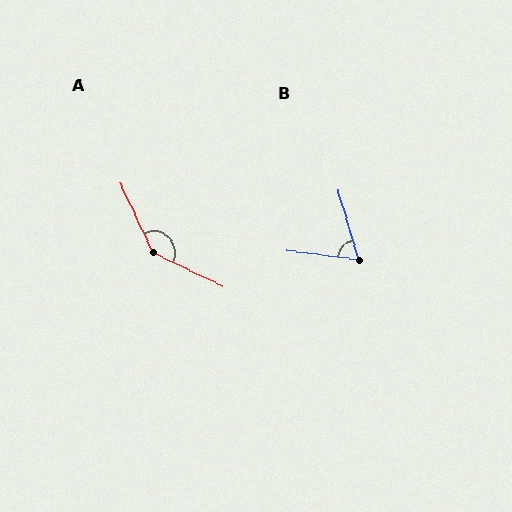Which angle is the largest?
A, at approximately 141 degrees.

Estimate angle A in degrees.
Approximately 141 degrees.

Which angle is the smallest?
B, at approximately 66 degrees.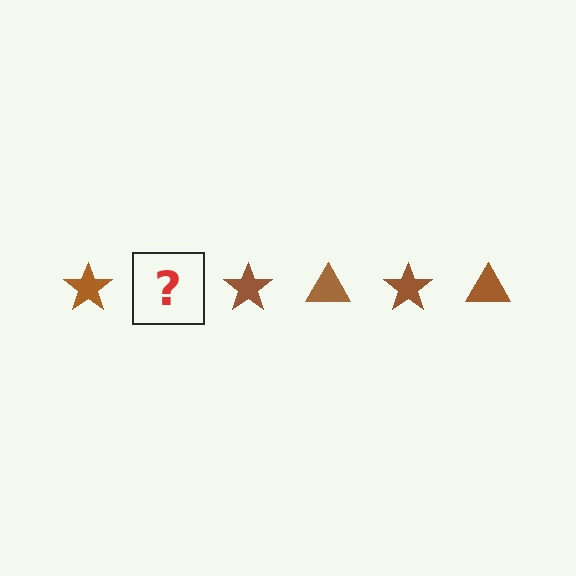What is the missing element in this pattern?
The missing element is a brown triangle.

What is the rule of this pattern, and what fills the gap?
The rule is that the pattern cycles through star, triangle shapes in brown. The gap should be filled with a brown triangle.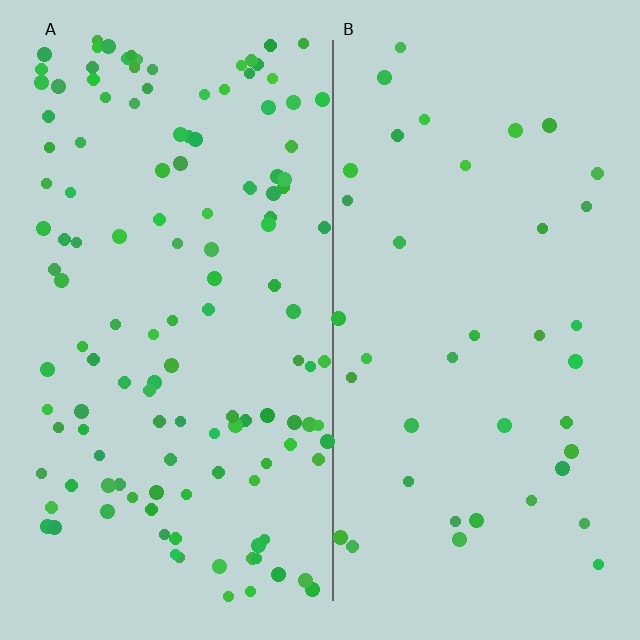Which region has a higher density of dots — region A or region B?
A (the left).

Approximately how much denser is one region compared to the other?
Approximately 3.2× — region A over region B.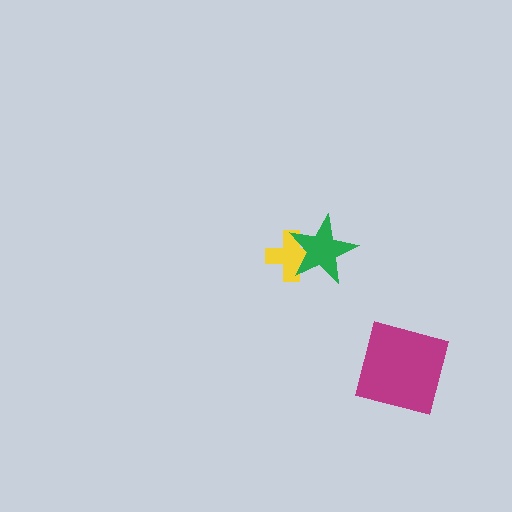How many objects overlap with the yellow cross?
1 object overlaps with the yellow cross.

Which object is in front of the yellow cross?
The green star is in front of the yellow cross.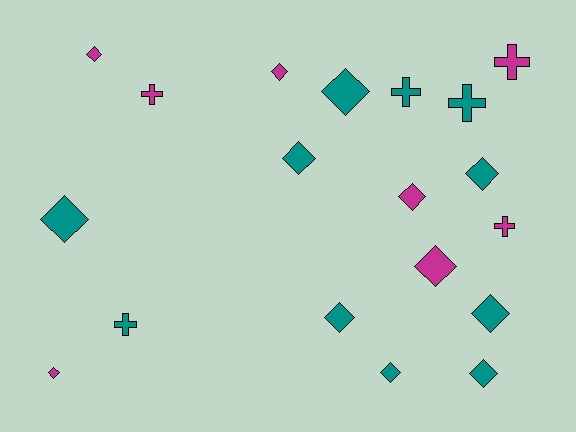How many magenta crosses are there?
There are 3 magenta crosses.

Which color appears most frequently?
Teal, with 11 objects.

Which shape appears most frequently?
Diamond, with 13 objects.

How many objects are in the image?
There are 19 objects.